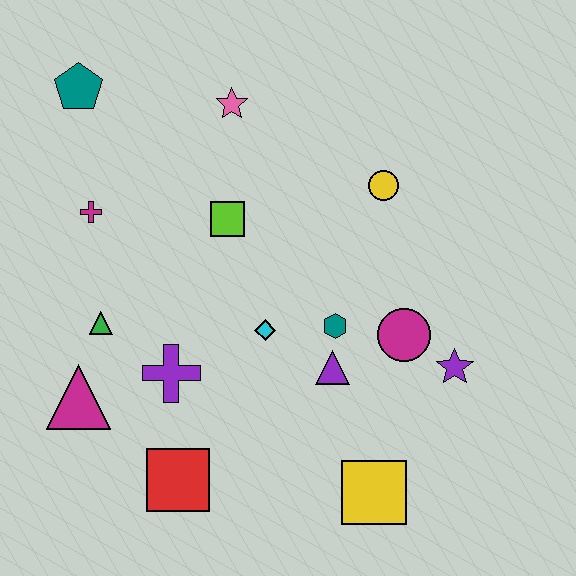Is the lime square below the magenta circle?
No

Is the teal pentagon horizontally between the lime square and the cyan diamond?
No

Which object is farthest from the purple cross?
The teal pentagon is farthest from the purple cross.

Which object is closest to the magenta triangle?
The green triangle is closest to the magenta triangle.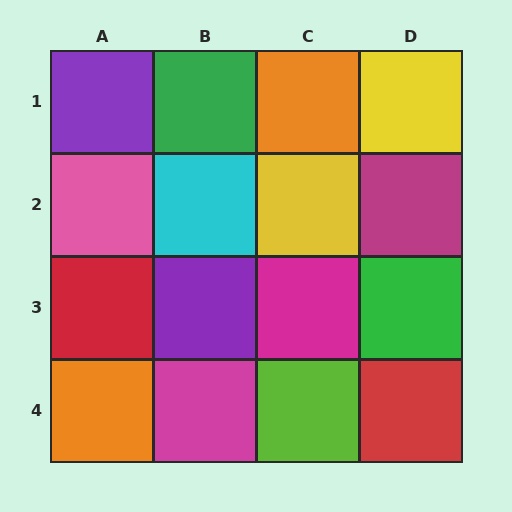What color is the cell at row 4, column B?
Magenta.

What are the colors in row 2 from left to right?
Pink, cyan, yellow, magenta.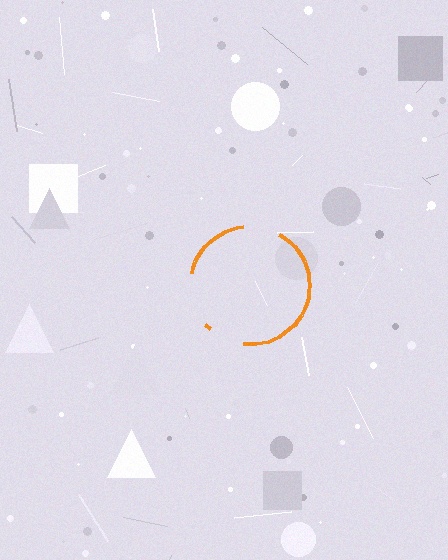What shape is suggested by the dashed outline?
The dashed outline suggests a circle.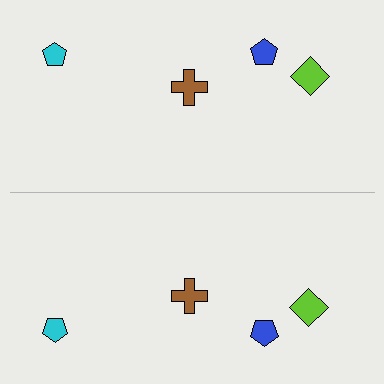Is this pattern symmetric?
Yes, this pattern has bilateral (reflection) symmetry.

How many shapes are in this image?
There are 8 shapes in this image.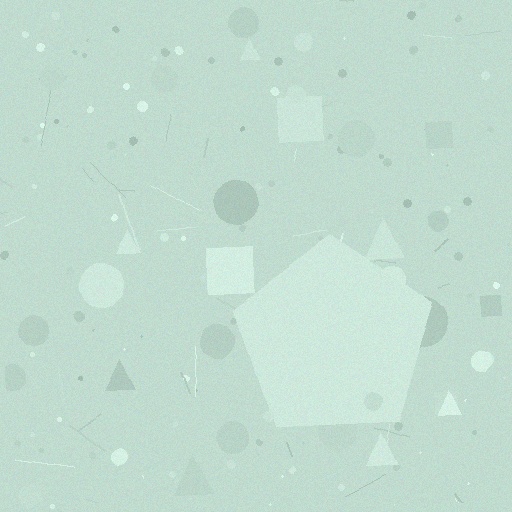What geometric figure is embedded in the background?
A pentagon is embedded in the background.